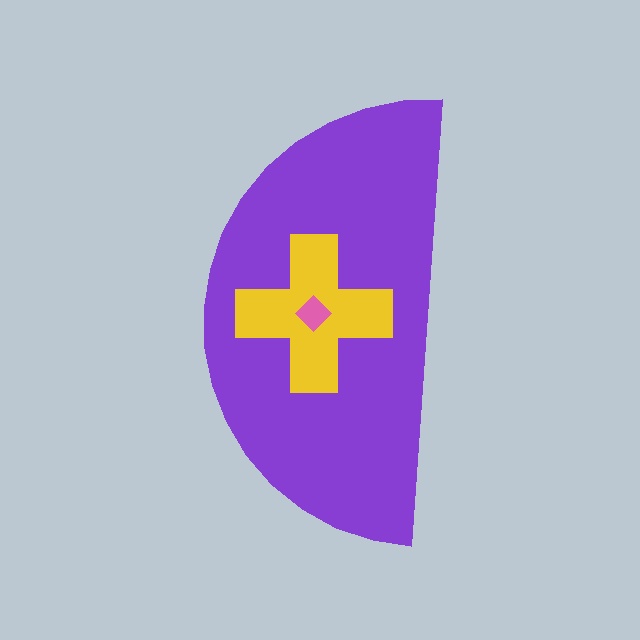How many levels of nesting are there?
3.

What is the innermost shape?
The pink diamond.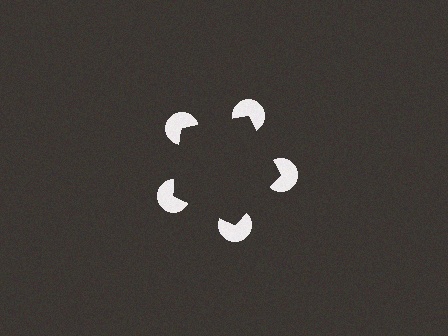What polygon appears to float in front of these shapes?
An illusory pentagon — its edges are inferred from the aligned wedge cuts in the pac-man discs, not physically drawn.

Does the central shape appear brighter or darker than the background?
It typically appears slightly darker than the background, even though no actual brightness change is drawn.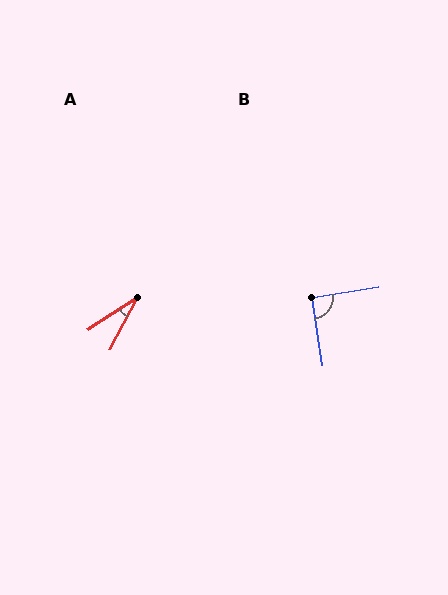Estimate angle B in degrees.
Approximately 91 degrees.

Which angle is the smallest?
A, at approximately 29 degrees.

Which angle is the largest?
B, at approximately 91 degrees.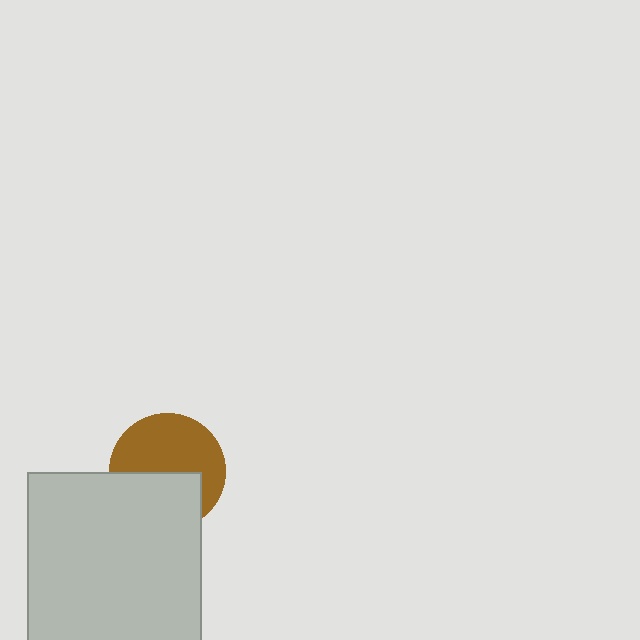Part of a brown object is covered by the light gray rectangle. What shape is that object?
It is a circle.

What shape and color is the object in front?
The object in front is a light gray rectangle.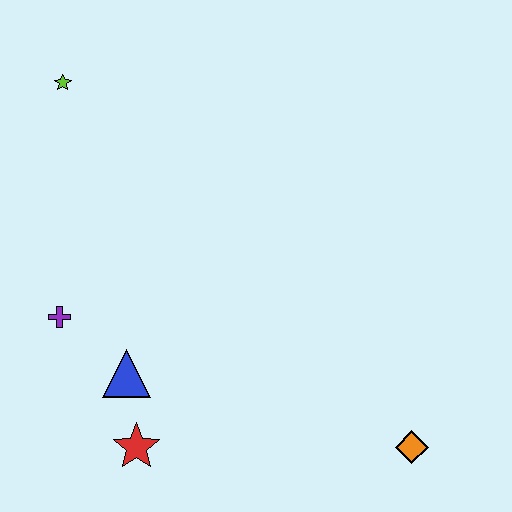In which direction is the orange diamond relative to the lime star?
The orange diamond is below the lime star.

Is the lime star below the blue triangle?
No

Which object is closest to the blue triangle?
The red star is closest to the blue triangle.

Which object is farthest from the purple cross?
The orange diamond is farthest from the purple cross.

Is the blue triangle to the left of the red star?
Yes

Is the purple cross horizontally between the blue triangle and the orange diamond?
No